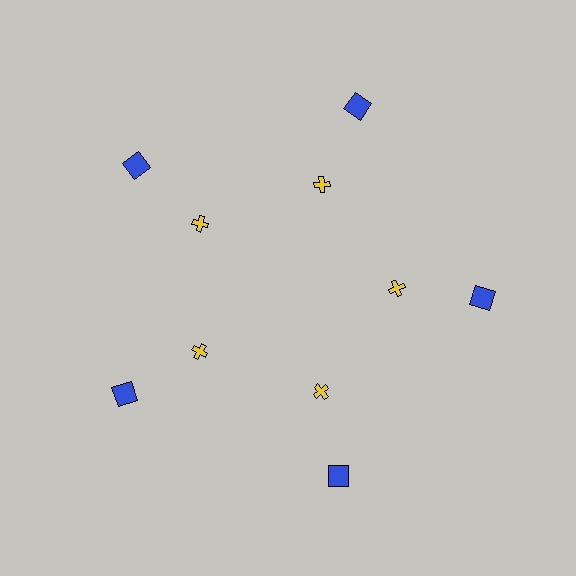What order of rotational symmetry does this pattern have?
This pattern has 5-fold rotational symmetry.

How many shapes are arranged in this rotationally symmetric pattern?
There are 10 shapes, arranged in 5 groups of 2.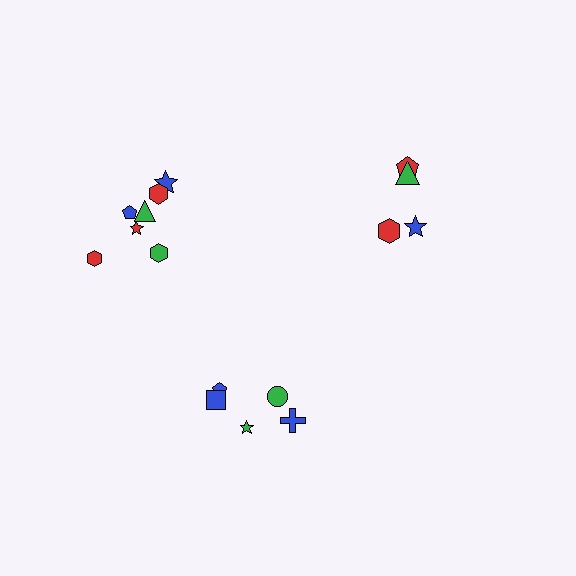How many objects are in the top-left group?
There are 7 objects.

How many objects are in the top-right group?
There are 4 objects.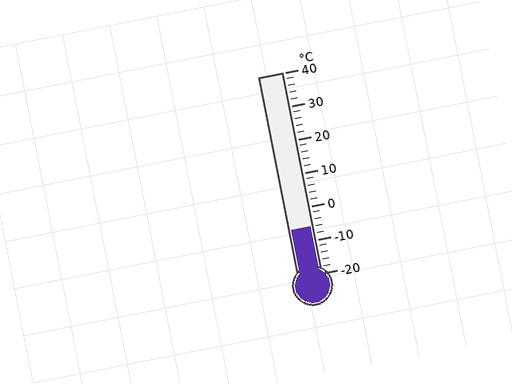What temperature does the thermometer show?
The thermometer shows approximately -6°C.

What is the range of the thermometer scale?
The thermometer scale ranges from -20°C to 40°C.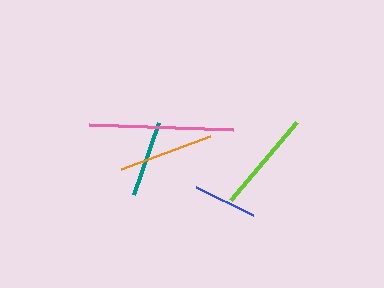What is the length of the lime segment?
The lime segment is approximately 103 pixels long.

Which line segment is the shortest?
The blue line is the shortest at approximately 63 pixels.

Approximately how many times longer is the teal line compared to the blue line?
The teal line is approximately 1.2 times the length of the blue line.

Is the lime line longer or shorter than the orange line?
The lime line is longer than the orange line.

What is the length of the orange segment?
The orange segment is approximately 95 pixels long.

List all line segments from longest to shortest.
From longest to shortest: pink, lime, orange, teal, blue.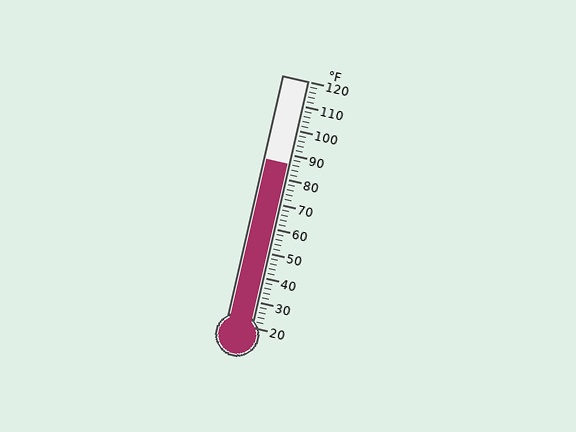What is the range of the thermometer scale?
The thermometer scale ranges from 20°F to 120°F.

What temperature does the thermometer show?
The thermometer shows approximately 86°F.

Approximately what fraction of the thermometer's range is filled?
The thermometer is filled to approximately 65% of its range.